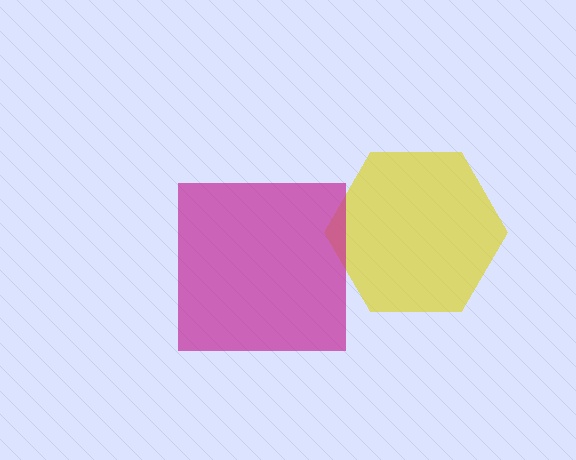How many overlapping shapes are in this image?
There are 2 overlapping shapes in the image.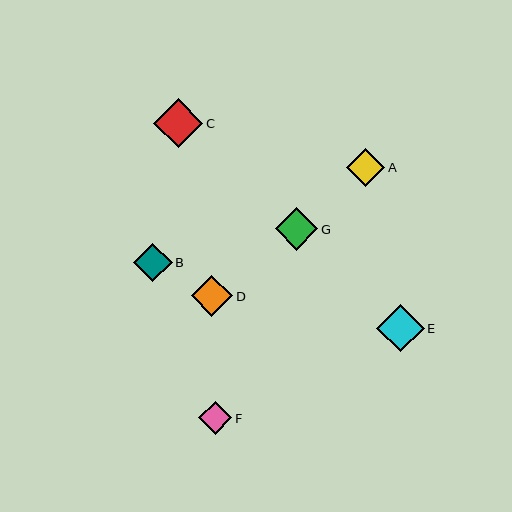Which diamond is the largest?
Diamond C is the largest with a size of approximately 49 pixels.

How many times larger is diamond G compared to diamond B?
Diamond G is approximately 1.1 times the size of diamond B.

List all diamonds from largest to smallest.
From largest to smallest: C, E, G, D, B, A, F.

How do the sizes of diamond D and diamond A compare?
Diamond D and diamond A are approximately the same size.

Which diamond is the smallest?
Diamond F is the smallest with a size of approximately 33 pixels.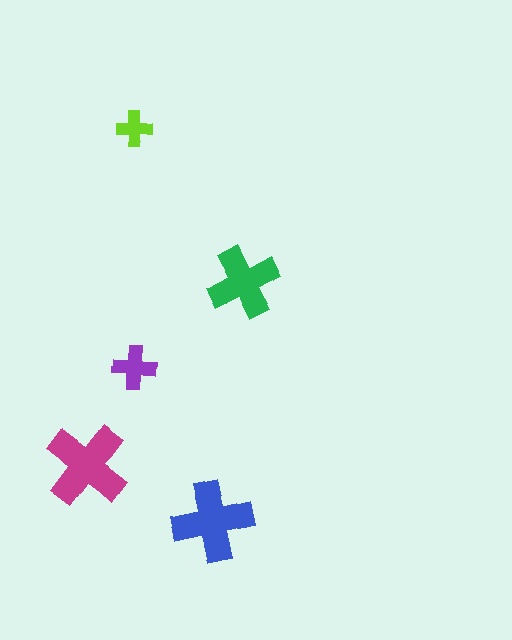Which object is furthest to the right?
The green cross is rightmost.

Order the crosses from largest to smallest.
the magenta one, the blue one, the green one, the purple one, the lime one.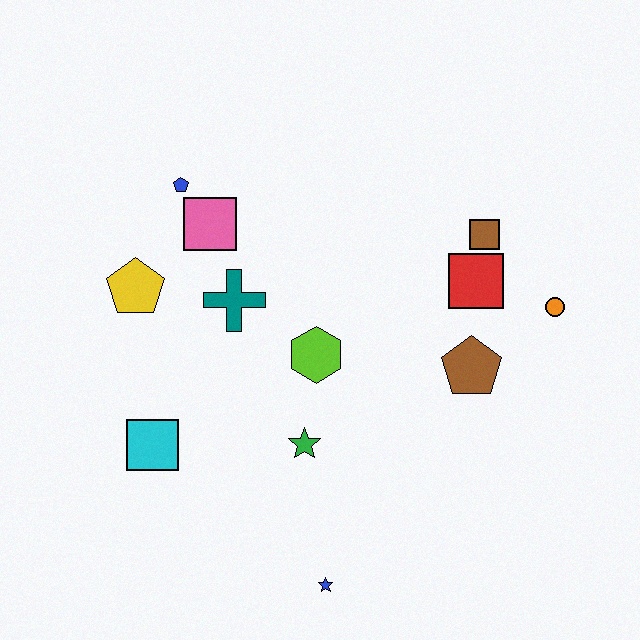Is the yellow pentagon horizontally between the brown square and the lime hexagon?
No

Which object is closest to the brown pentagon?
The red square is closest to the brown pentagon.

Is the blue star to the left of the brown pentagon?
Yes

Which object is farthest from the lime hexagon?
The orange circle is farthest from the lime hexagon.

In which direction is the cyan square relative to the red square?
The cyan square is to the left of the red square.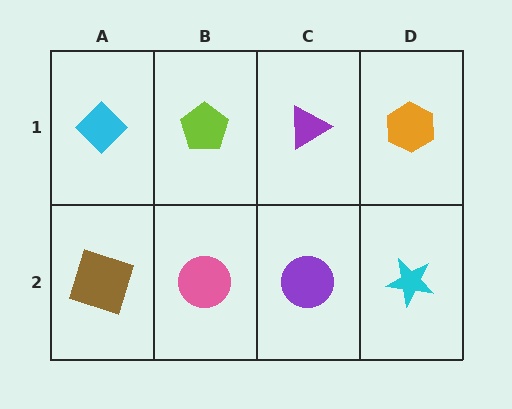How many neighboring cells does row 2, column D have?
2.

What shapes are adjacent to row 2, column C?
A purple triangle (row 1, column C), a pink circle (row 2, column B), a cyan star (row 2, column D).